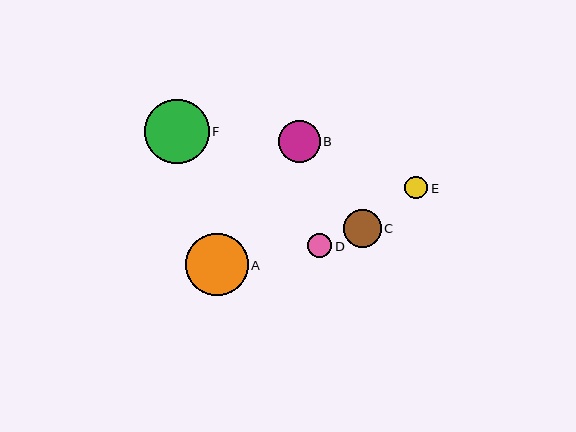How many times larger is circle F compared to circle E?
Circle F is approximately 2.8 times the size of circle E.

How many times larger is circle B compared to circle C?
Circle B is approximately 1.1 times the size of circle C.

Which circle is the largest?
Circle F is the largest with a size of approximately 64 pixels.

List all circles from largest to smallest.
From largest to smallest: F, A, B, C, D, E.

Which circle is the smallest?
Circle E is the smallest with a size of approximately 23 pixels.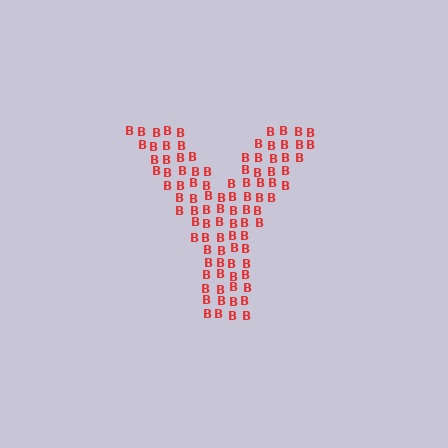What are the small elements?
The small elements are letter B's.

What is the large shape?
The large shape is the letter Y.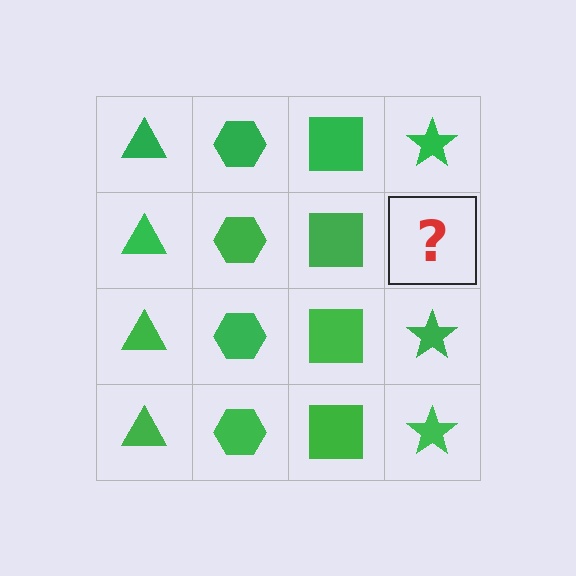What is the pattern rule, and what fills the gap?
The rule is that each column has a consistent shape. The gap should be filled with a green star.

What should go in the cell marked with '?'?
The missing cell should contain a green star.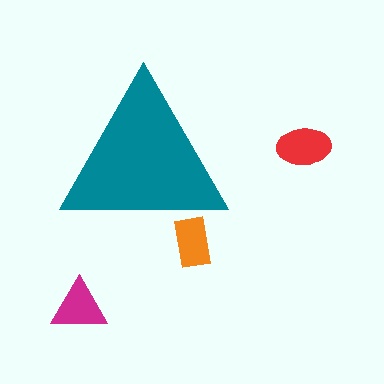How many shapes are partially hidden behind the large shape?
1 shape is partially hidden.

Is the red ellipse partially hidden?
No, the red ellipse is fully visible.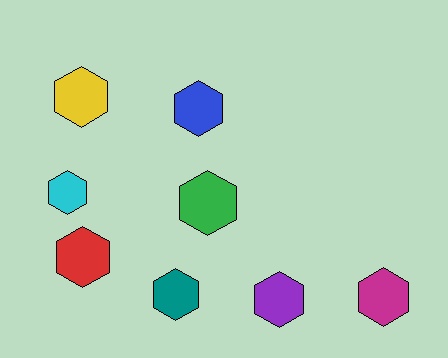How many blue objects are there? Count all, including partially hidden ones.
There is 1 blue object.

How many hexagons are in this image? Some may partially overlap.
There are 8 hexagons.